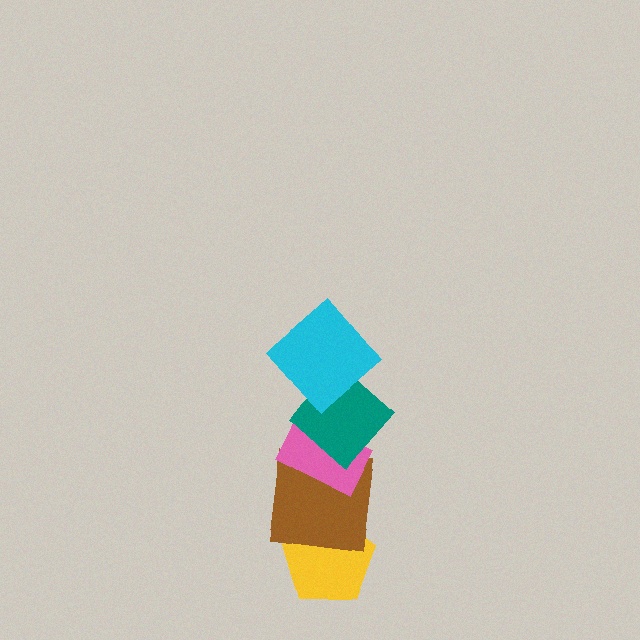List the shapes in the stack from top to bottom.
From top to bottom: the cyan diamond, the teal diamond, the pink rectangle, the brown square, the yellow pentagon.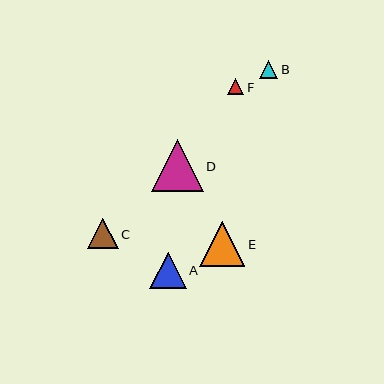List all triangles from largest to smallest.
From largest to smallest: D, E, A, C, B, F.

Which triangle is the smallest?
Triangle F is the smallest with a size of approximately 16 pixels.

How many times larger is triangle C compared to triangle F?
Triangle C is approximately 1.9 times the size of triangle F.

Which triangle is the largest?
Triangle D is the largest with a size of approximately 52 pixels.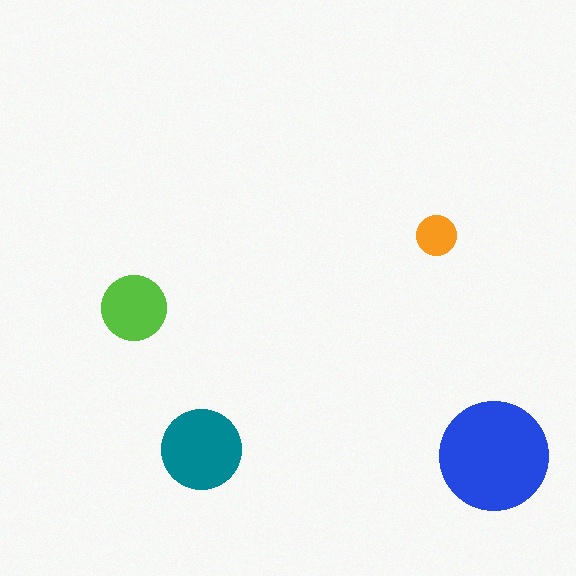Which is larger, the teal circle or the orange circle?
The teal one.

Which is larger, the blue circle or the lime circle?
The blue one.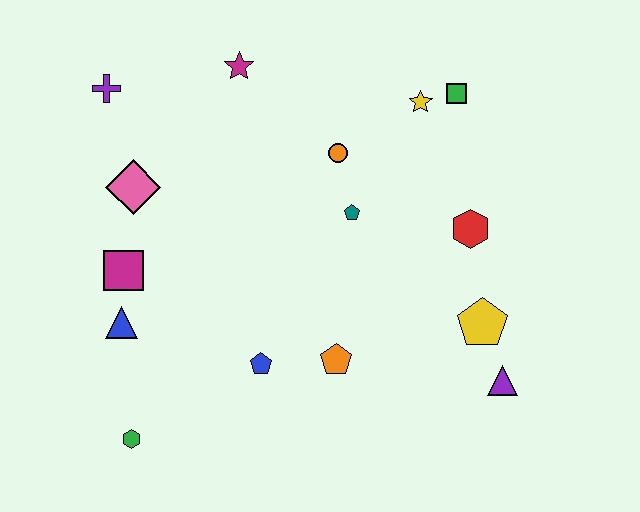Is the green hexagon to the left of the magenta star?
Yes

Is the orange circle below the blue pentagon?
No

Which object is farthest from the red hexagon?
The green hexagon is farthest from the red hexagon.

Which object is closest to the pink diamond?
The magenta square is closest to the pink diamond.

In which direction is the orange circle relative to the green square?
The orange circle is to the left of the green square.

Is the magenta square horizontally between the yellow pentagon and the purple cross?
Yes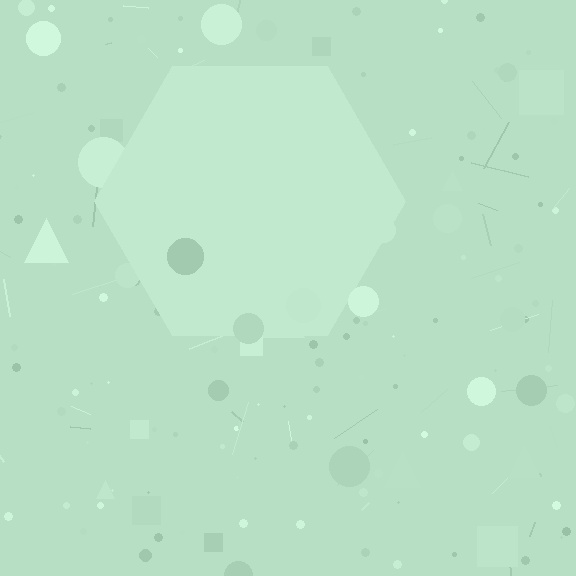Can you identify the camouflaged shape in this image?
The camouflaged shape is a hexagon.